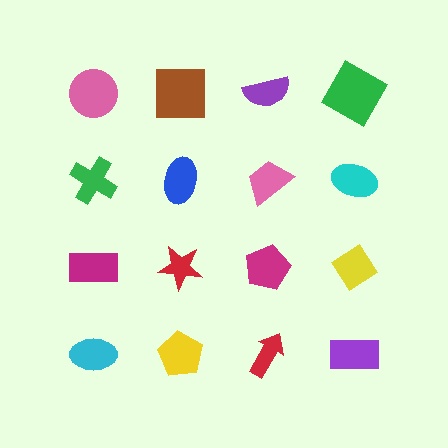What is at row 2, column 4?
A cyan ellipse.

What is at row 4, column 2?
A yellow pentagon.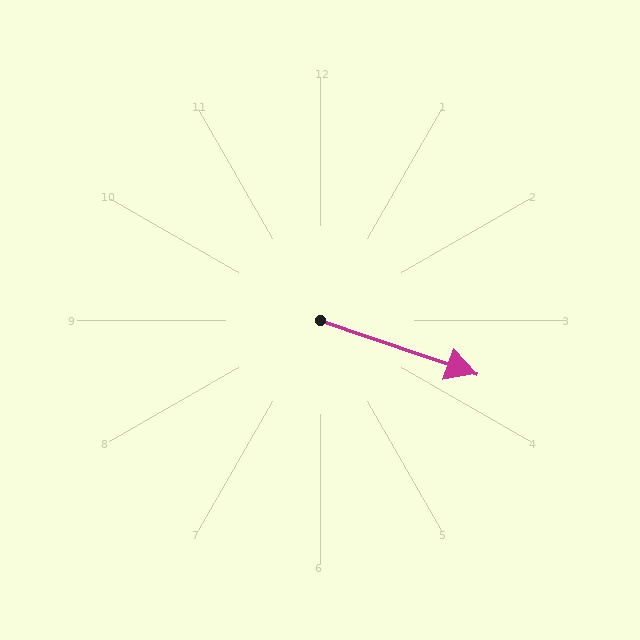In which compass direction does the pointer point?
East.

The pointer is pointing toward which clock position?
Roughly 4 o'clock.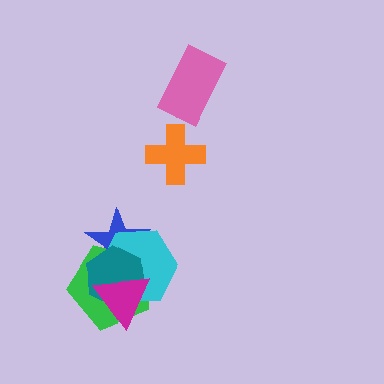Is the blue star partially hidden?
Yes, it is partially covered by another shape.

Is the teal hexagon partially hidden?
Yes, it is partially covered by another shape.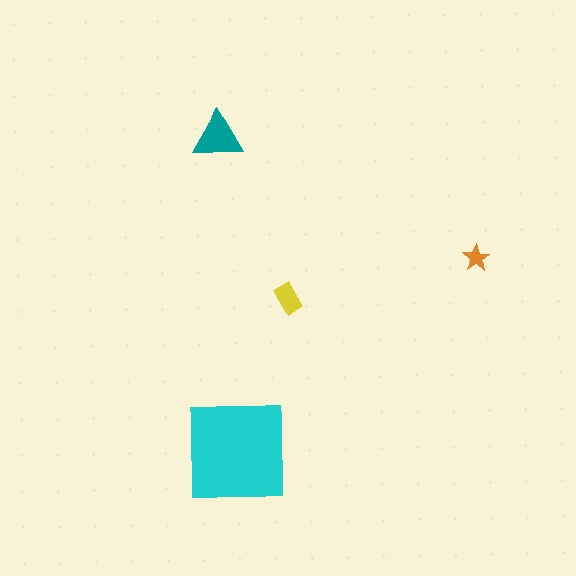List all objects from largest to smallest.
The cyan square, the teal triangle, the yellow rectangle, the orange star.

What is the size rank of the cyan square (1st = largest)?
1st.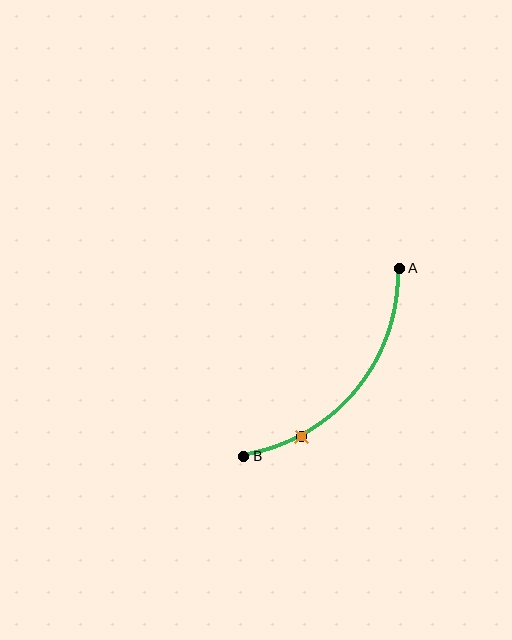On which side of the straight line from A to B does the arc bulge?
The arc bulges below and to the right of the straight line connecting A and B.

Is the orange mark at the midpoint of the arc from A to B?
No. The orange mark lies on the arc but is closer to endpoint B. The arc midpoint would be at the point on the curve equidistant along the arc from both A and B.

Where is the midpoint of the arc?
The arc midpoint is the point on the curve farthest from the straight line joining A and B. It sits below and to the right of that line.